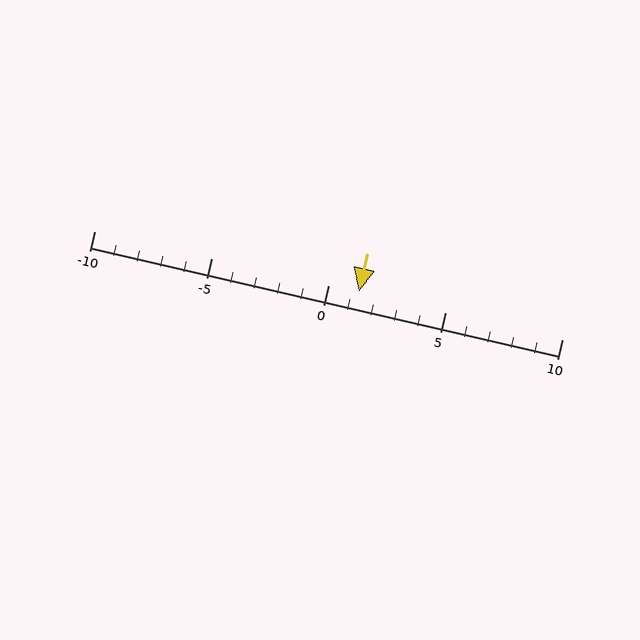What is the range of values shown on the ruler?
The ruler shows values from -10 to 10.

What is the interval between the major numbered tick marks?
The major tick marks are spaced 5 units apart.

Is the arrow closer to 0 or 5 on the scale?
The arrow is closer to 0.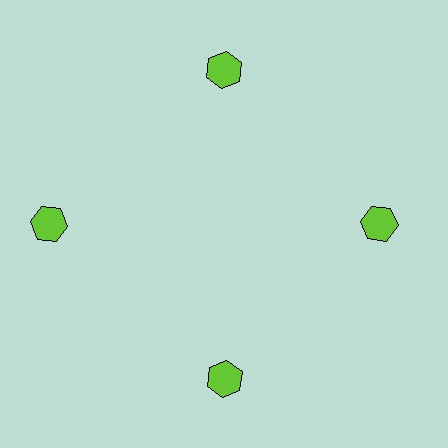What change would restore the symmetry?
The symmetry would be restored by moving it inward, back onto the ring so that all 4 hexagons sit at equal angles and equal distance from the center.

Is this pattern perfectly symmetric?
No. The 4 lime hexagons are arranged in a ring, but one element near the 9 o'clock position is pushed outward from the center, breaking the 4-fold rotational symmetry.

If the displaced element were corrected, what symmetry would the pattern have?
It would have 4-fold rotational symmetry — the pattern would map onto itself every 90 degrees.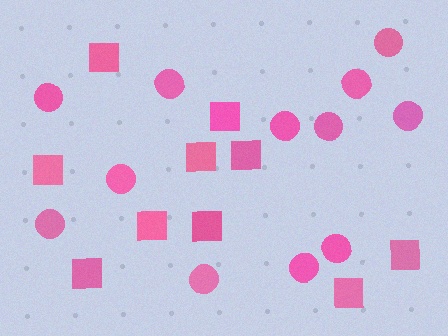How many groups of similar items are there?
There are 2 groups: one group of squares (10) and one group of circles (12).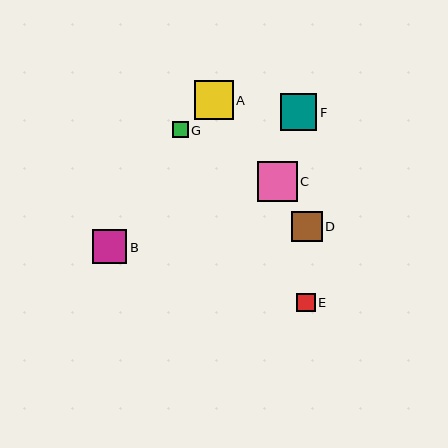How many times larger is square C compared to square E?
Square C is approximately 2.2 times the size of square E.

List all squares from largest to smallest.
From largest to smallest: C, A, F, B, D, E, G.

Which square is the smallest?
Square G is the smallest with a size of approximately 15 pixels.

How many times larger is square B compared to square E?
Square B is approximately 1.9 times the size of square E.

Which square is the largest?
Square C is the largest with a size of approximately 40 pixels.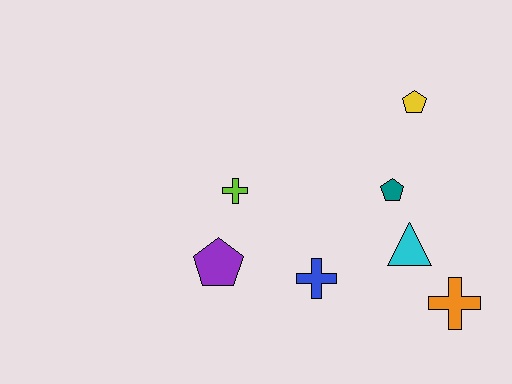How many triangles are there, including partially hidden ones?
There is 1 triangle.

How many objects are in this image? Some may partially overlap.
There are 7 objects.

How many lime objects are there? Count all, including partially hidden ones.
There is 1 lime object.